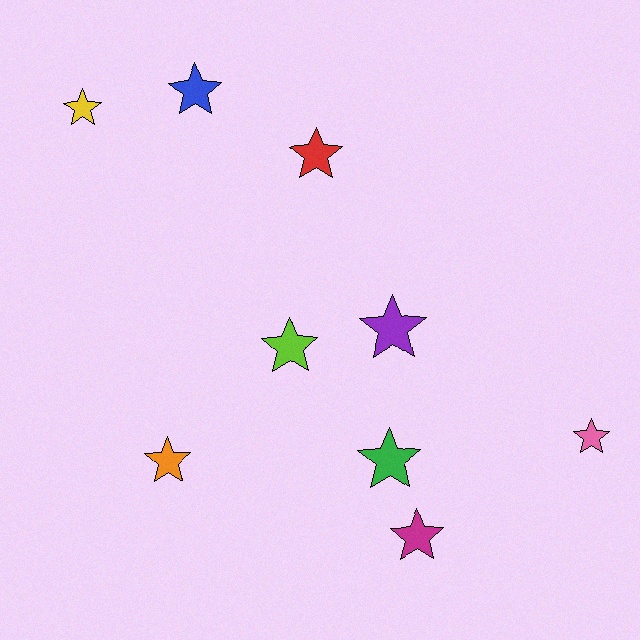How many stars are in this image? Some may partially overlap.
There are 9 stars.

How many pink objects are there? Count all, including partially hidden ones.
There is 1 pink object.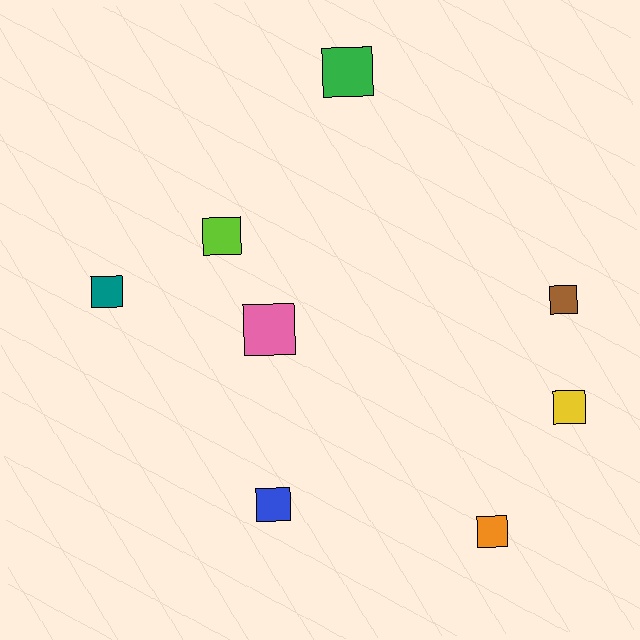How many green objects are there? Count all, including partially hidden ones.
There is 1 green object.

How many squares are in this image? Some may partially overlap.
There are 8 squares.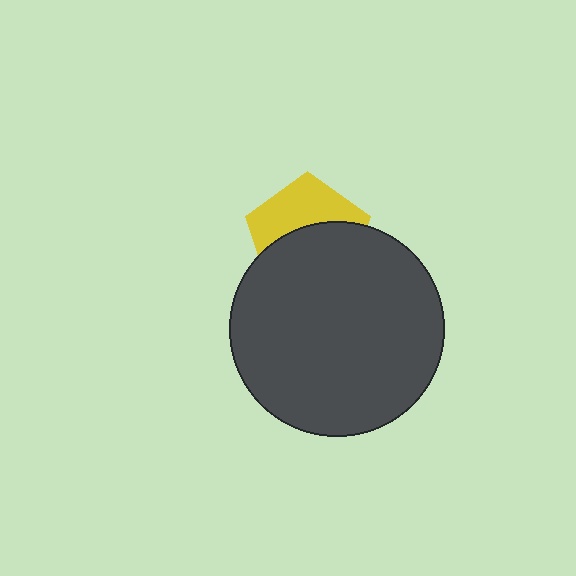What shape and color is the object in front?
The object in front is a dark gray circle.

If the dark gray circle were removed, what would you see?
You would see the complete yellow pentagon.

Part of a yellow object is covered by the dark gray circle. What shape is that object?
It is a pentagon.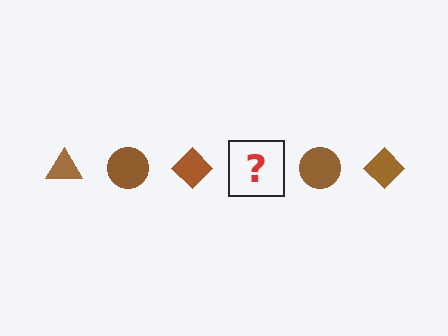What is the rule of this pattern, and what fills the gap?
The rule is that the pattern cycles through triangle, circle, diamond shapes in brown. The gap should be filled with a brown triangle.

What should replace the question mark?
The question mark should be replaced with a brown triangle.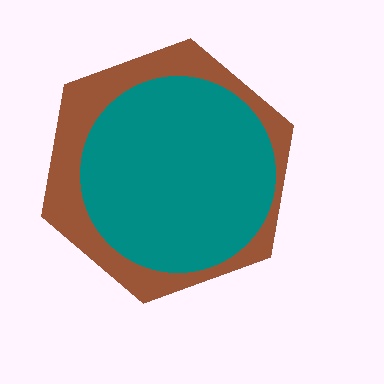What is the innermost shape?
The teal circle.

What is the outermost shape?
The brown hexagon.